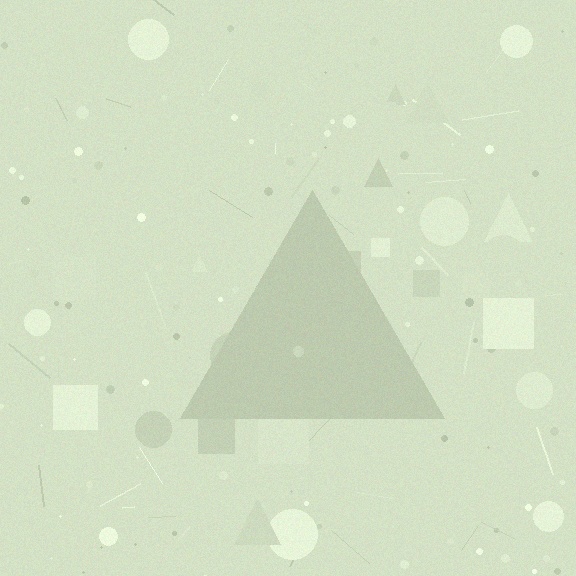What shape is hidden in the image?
A triangle is hidden in the image.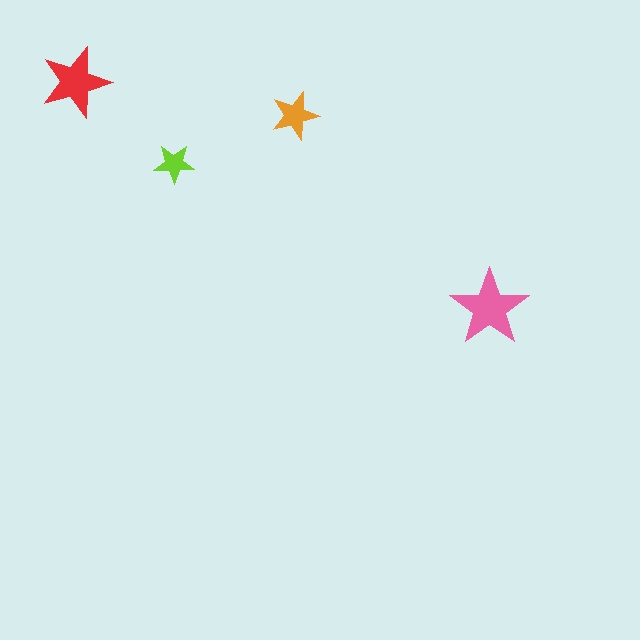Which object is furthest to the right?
The pink star is rightmost.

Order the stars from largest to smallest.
the pink one, the red one, the orange one, the lime one.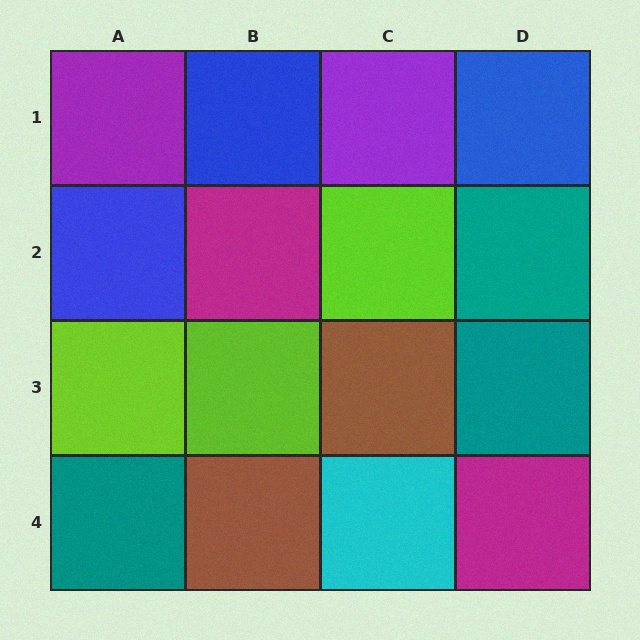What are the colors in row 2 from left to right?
Blue, magenta, lime, teal.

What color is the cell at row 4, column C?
Cyan.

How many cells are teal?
3 cells are teal.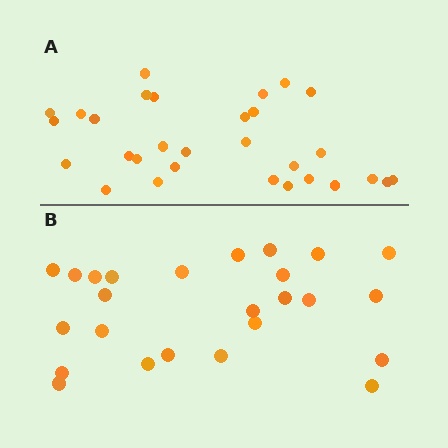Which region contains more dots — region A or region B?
Region A (the top region) has more dots.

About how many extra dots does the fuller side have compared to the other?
Region A has about 5 more dots than region B.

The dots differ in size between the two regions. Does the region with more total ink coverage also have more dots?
No. Region B has more total ink coverage because its dots are larger, but region A actually contains more individual dots. Total area can be misleading — the number of items is what matters here.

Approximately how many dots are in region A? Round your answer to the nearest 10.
About 30 dots.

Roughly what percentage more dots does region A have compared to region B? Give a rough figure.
About 20% more.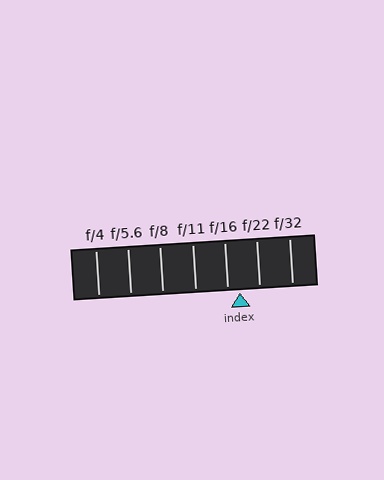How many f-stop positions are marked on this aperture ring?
There are 7 f-stop positions marked.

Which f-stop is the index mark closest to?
The index mark is closest to f/16.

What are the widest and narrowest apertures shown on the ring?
The widest aperture shown is f/4 and the narrowest is f/32.